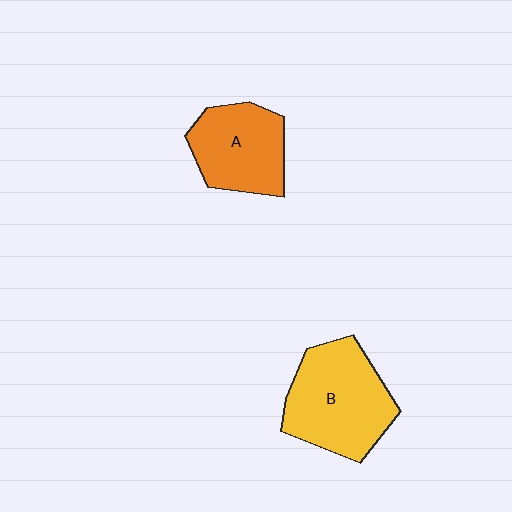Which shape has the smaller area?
Shape A (orange).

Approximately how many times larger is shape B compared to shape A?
Approximately 1.3 times.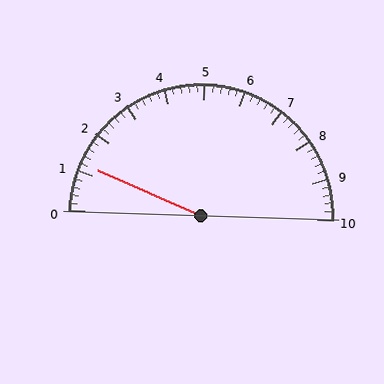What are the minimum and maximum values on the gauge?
The gauge ranges from 0 to 10.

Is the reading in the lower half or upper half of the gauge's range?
The reading is in the lower half of the range (0 to 10).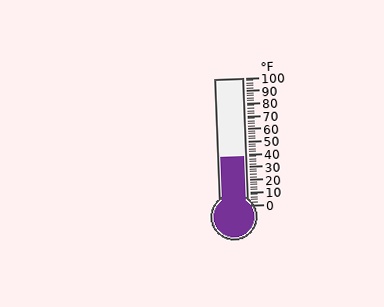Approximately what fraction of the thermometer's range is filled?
The thermometer is filled to approximately 40% of its range.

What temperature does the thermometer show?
The thermometer shows approximately 38°F.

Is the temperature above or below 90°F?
The temperature is below 90°F.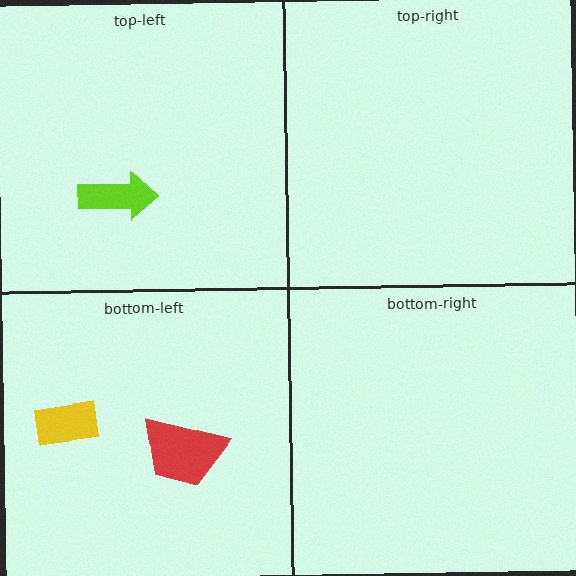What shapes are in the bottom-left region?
The red trapezoid, the yellow rectangle.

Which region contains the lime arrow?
The top-left region.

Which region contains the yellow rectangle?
The bottom-left region.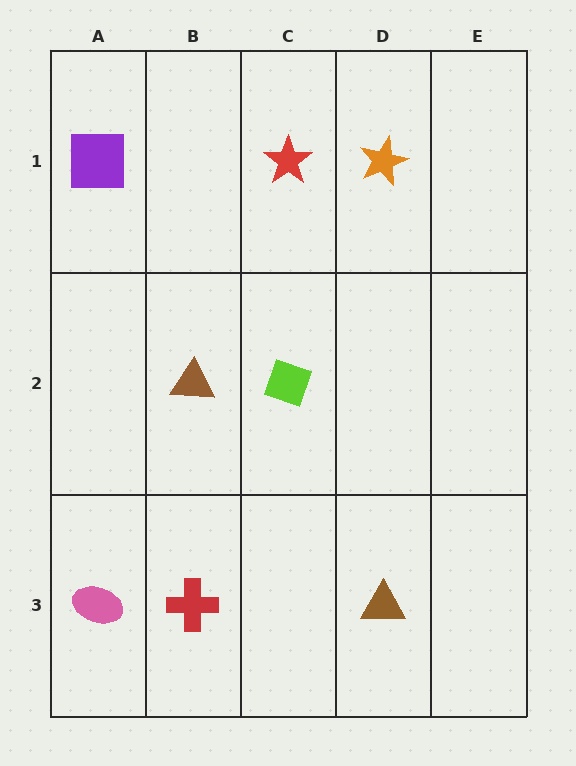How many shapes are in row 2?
2 shapes.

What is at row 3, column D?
A brown triangle.